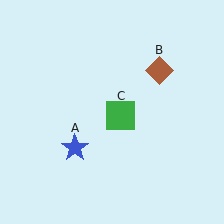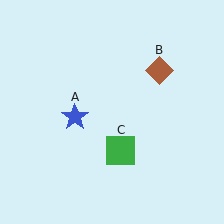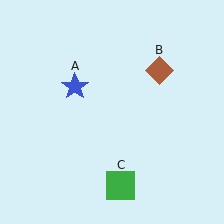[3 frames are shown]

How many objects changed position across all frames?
2 objects changed position: blue star (object A), green square (object C).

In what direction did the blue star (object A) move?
The blue star (object A) moved up.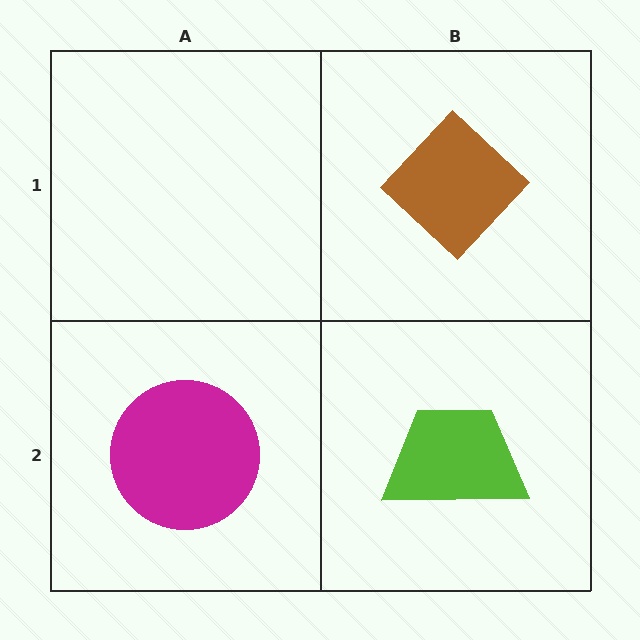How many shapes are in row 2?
2 shapes.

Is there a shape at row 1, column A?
No, that cell is empty.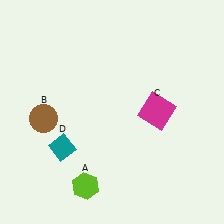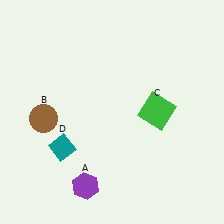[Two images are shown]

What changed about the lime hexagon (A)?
In Image 1, A is lime. In Image 2, it changed to purple.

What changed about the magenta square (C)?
In Image 1, C is magenta. In Image 2, it changed to green.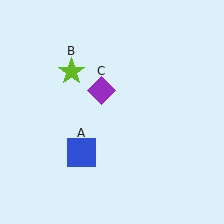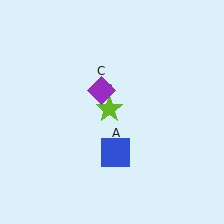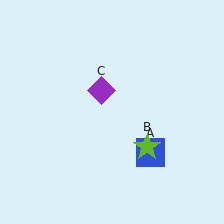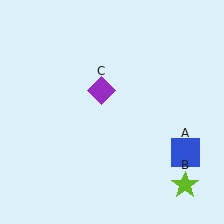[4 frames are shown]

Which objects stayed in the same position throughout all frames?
Purple diamond (object C) remained stationary.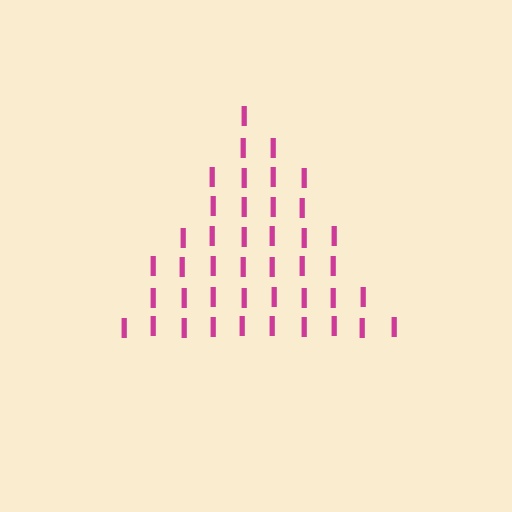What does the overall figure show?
The overall figure shows a triangle.